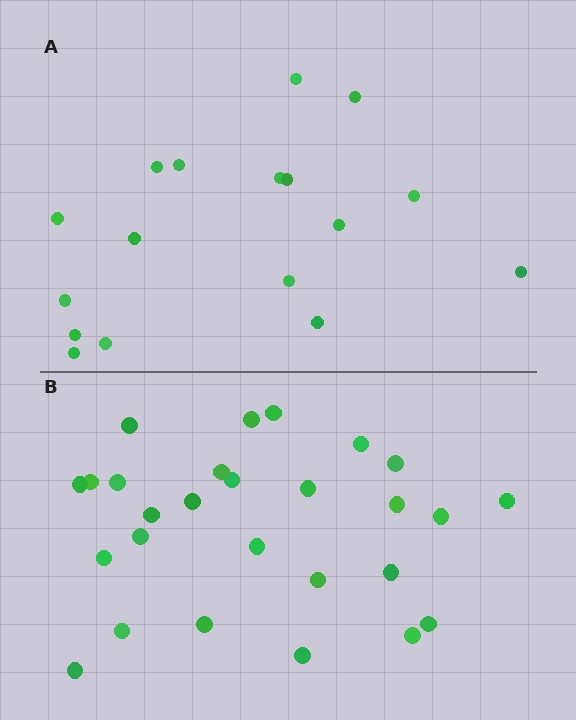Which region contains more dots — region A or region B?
Region B (the bottom region) has more dots.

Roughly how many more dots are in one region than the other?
Region B has roughly 10 or so more dots than region A.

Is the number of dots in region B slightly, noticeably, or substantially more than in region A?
Region B has substantially more. The ratio is roughly 1.6 to 1.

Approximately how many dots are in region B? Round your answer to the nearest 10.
About 30 dots. (The exact count is 27, which rounds to 30.)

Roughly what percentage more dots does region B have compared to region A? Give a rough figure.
About 60% more.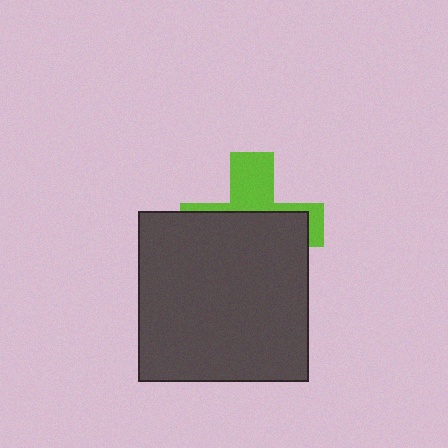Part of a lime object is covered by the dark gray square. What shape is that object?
It is a cross.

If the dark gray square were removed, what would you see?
You would see the complete lime cross.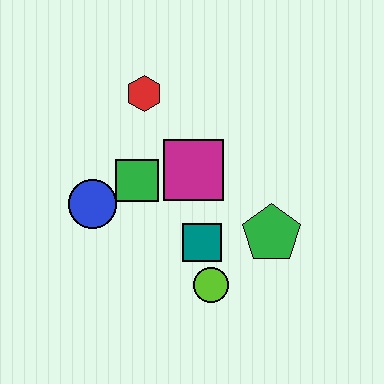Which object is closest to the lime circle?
The teal square is closest to the lime circle.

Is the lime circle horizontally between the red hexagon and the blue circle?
No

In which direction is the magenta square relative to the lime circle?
The magenta square is above the lime circle.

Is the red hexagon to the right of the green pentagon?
No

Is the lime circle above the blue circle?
No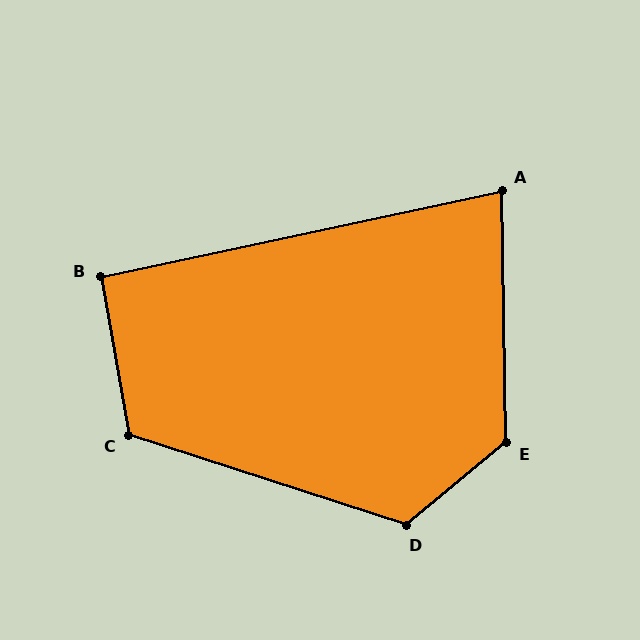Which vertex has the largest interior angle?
E, at approximately 129 degrees.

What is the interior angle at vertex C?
Approximately 118 degrees (obtuse).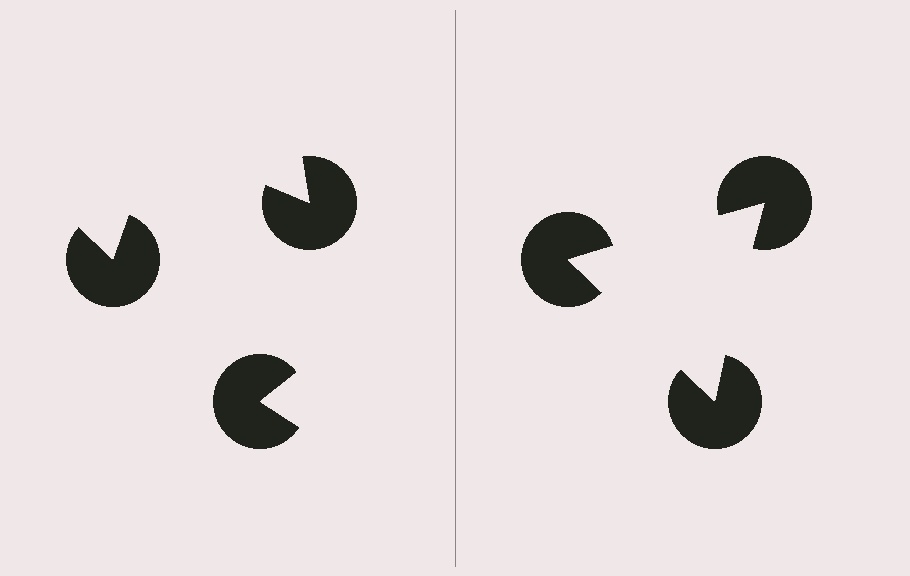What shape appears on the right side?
An illusory triangle.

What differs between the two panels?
The pac-man discs are positioned identically on both sides; only the wedge orientations differ. On the right they align to a triangle; on the left they are misaligned.